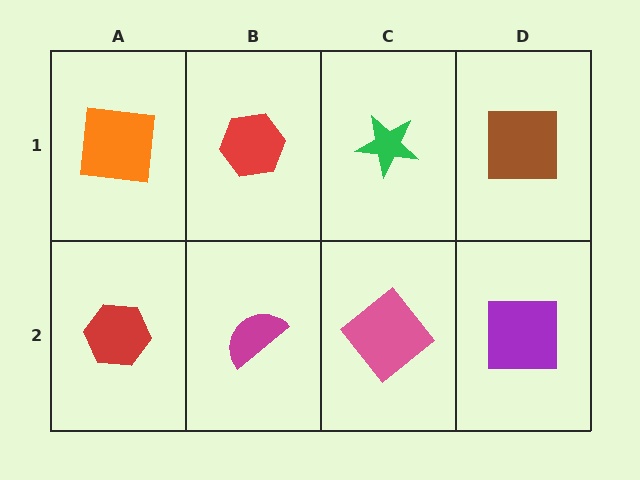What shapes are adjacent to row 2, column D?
A brown square (row 1, column D), a pink diamond (row 2, column C).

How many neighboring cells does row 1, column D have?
2.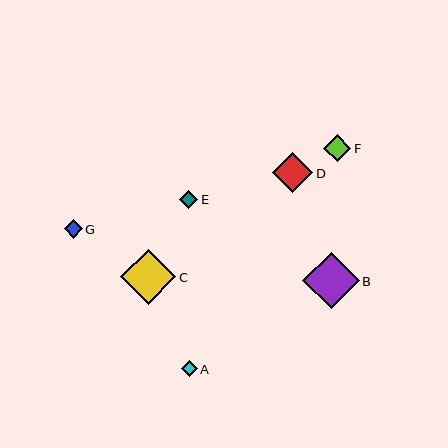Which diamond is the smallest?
Diamond A is the smallest with a size of approximately 16 pixels.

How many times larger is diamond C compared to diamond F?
Diamond C is approximately 2.0 times the size of diamond F.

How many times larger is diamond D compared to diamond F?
Diamond D is approximately 1.5 times the size of diamond F.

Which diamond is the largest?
Diamond B is the largest with a size of approximately 57 pixels.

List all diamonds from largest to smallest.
From largest to smallest: B, C, D, F, E, G, A.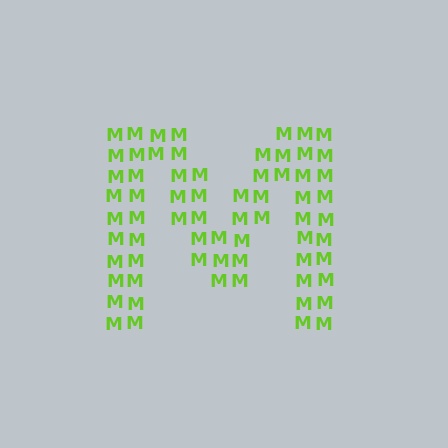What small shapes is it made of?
It is made of small letter M's.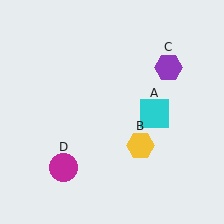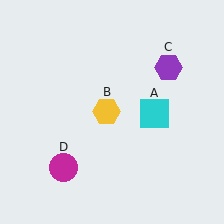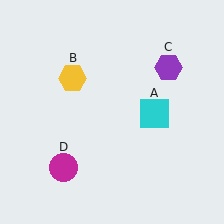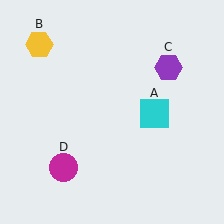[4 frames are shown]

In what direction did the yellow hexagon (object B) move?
The yellow hexagon (object B) moved up and to the left.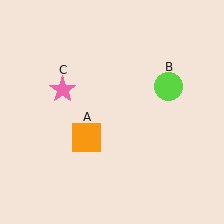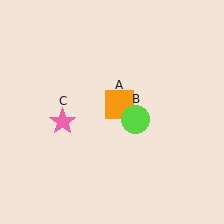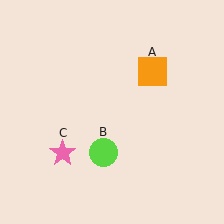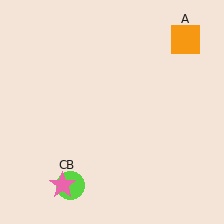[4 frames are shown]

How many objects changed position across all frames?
3 objects changed position: orange square (object A), lime circle (object B), pink star (object C).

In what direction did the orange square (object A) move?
The orange square (object A) moved up and to the right.